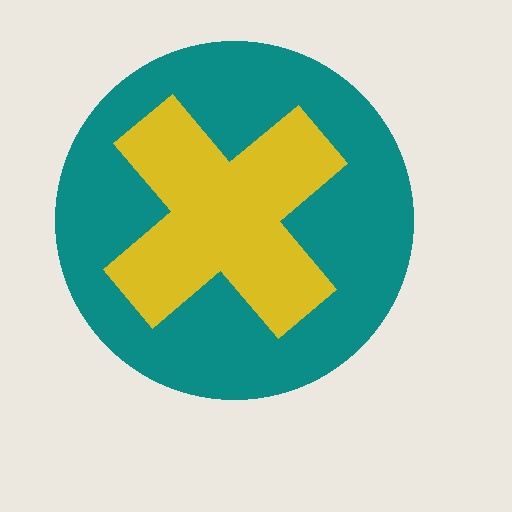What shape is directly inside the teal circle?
The yellow cross.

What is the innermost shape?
The yellow cross.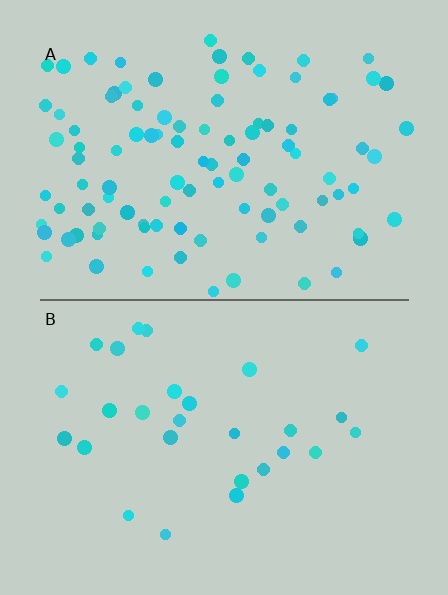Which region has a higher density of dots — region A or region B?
A (the top).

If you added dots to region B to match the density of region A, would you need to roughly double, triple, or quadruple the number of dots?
Approximately quadruple.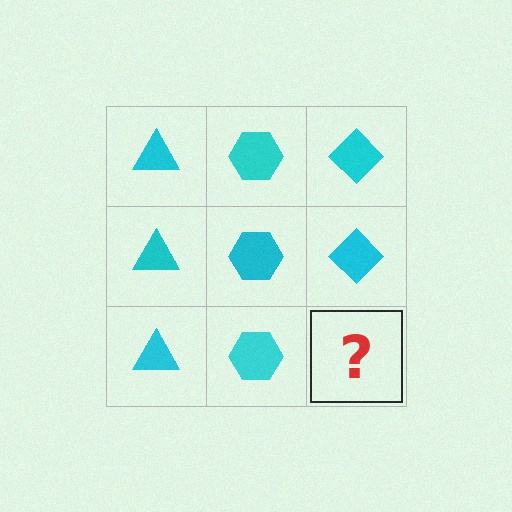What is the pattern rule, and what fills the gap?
The rule is that each column has a consistent shape. The gap should be filled with a cyan diamond.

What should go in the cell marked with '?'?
The missing cell should contain a cyan diamond.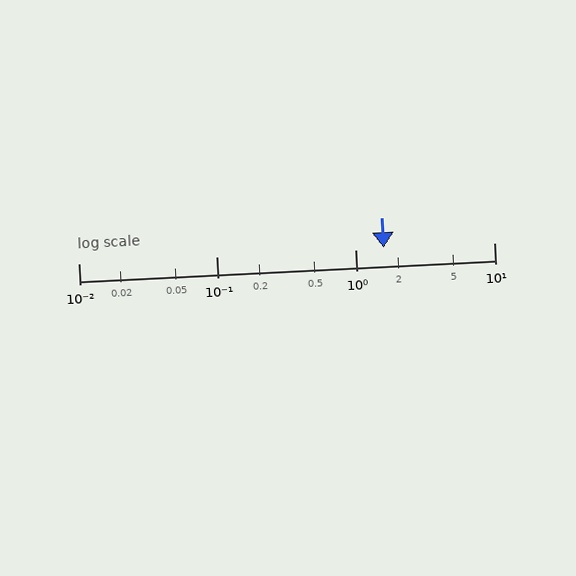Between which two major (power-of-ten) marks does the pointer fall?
The pointer is between 1 and 10.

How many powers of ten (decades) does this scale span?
The scale spans 3 decades, from 0.01 to 10.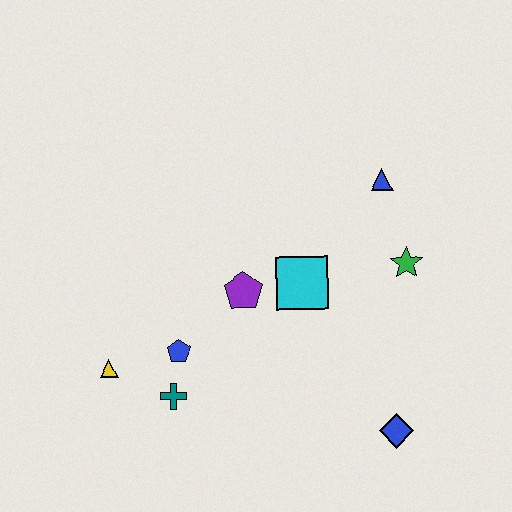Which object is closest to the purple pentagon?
The cyan square is closest to the purple pentagon.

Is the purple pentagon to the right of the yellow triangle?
Yes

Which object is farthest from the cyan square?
The yellow triangle is farthest from the cyan square.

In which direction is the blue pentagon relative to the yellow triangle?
The blue pentagon is to the right of the yellow triangle.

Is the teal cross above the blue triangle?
No